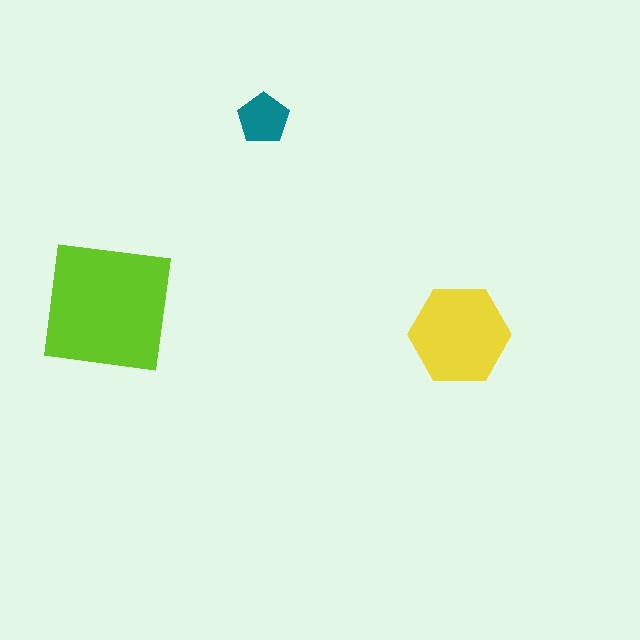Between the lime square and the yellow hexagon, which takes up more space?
The lime square.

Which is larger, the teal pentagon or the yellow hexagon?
The yellow hexagon.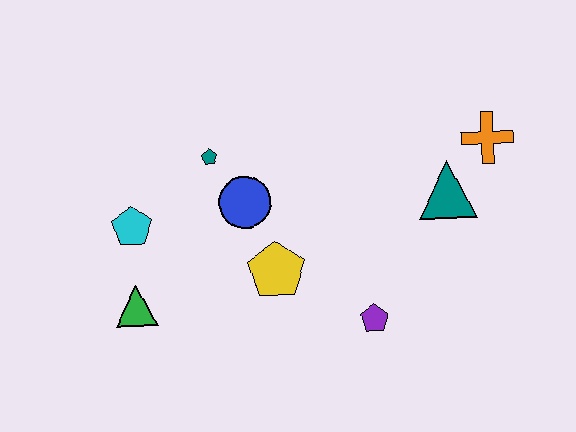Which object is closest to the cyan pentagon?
The green triangle is closest to the cyan pentagon.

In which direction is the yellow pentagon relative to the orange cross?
The yellow pentagon is to the left of the orange cross.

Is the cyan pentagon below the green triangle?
No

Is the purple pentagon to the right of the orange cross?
No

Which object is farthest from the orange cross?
The green triangle is farthest from the orange cross.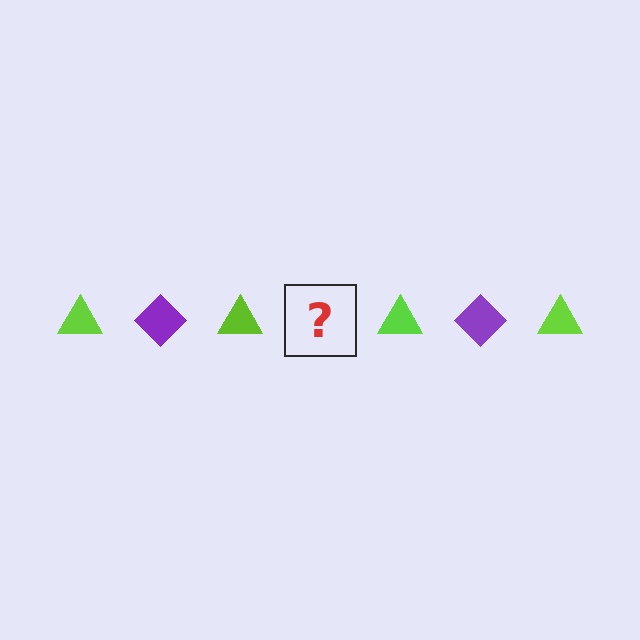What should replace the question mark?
The question mark should be replaced with a purple diamond.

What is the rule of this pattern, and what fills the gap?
The rule is that the pattern alternates between lime triangle and purple diamond. The gap should be filled with a purple diamond.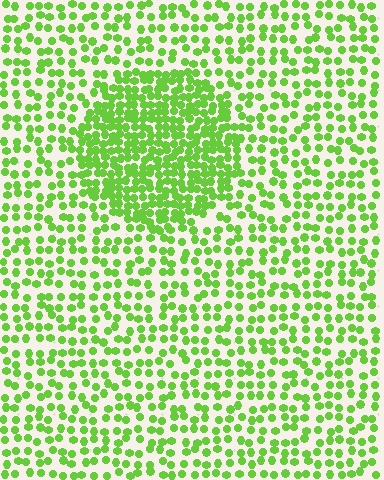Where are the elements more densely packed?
The elements are more densely packed inside the circle boundary.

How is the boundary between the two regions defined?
The boundary is defined by a change in element density (approximately 2.1x ratio). All elements are the same color, size, and shape.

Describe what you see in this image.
The image contains small lime elements arranged at two different densities. A circle-shaped region is visible where the elements are more densely packed than the surrounding area.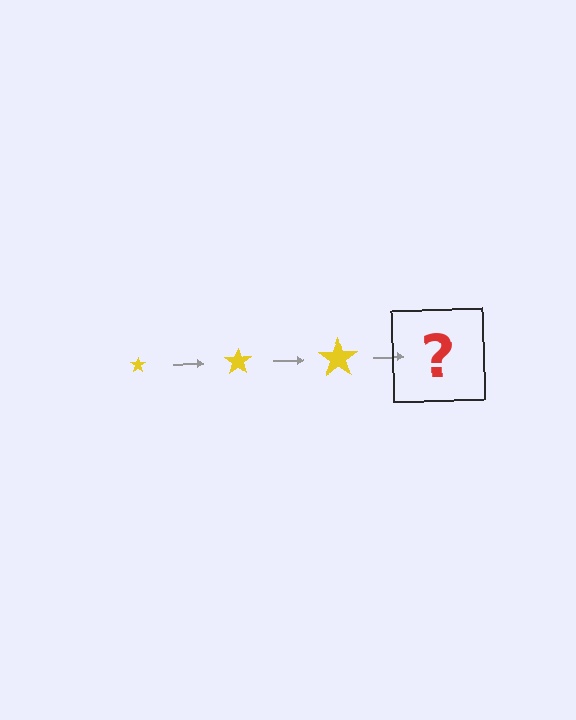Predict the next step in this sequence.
The next step is a yellow star, larger than the previous one.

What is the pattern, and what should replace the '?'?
The pattern is that the star gets progressively larger each step. The '?' should be a yellow star, larger than the previous one.